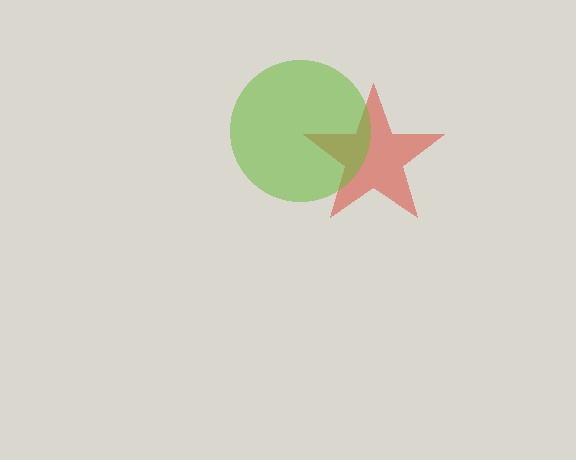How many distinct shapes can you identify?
There are 2 distinct shapes: a red star, a lime circle.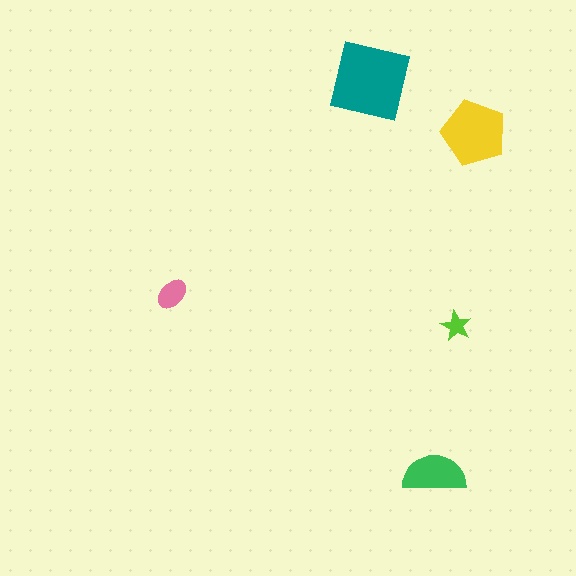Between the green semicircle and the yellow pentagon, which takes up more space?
The yellow pentagon.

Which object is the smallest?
The lime star.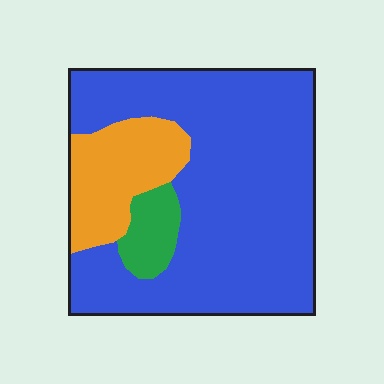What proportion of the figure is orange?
Orange takes up about one sixth (1/6) of the figure.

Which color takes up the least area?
Green, at roughly 5%.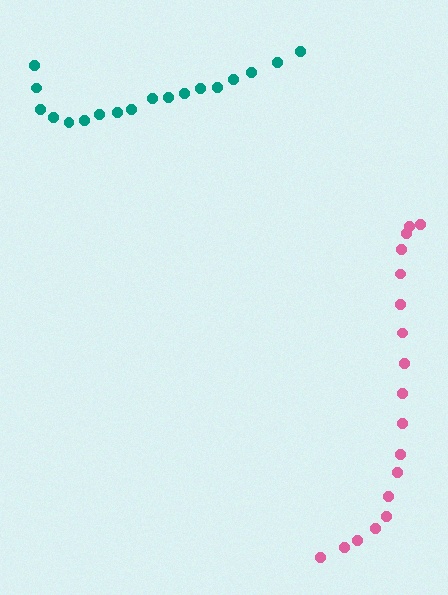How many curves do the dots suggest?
There are 2 distinct paths.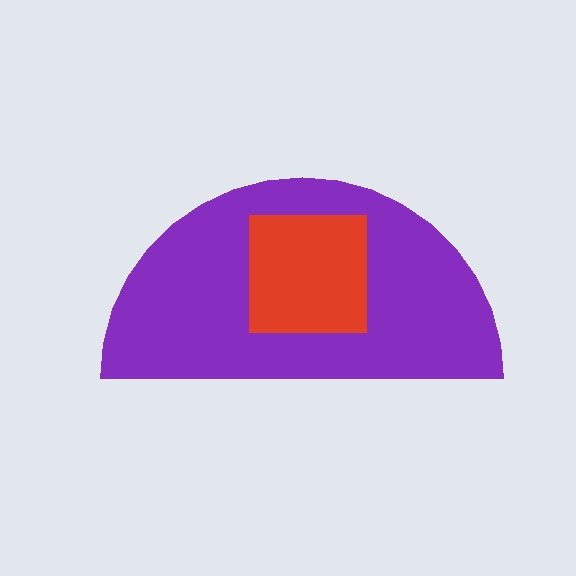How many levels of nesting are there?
2.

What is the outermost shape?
The purple semicircle.